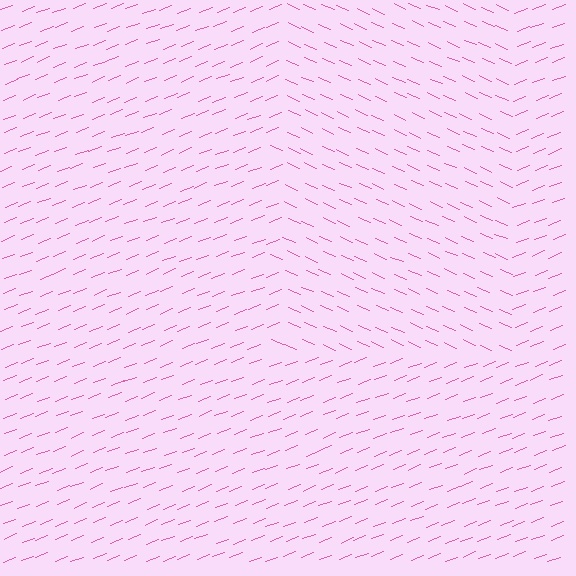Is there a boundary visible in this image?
Yes, there is a texture boundary formed by a change in line orientation.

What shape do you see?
I see a rectangle.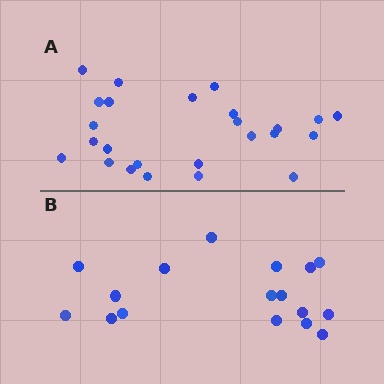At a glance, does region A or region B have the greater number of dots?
Region A (the top region) has more dots.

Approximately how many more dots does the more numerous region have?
Region A has roughly 8 or so more dots than region B.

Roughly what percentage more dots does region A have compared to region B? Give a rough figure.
About 45% more.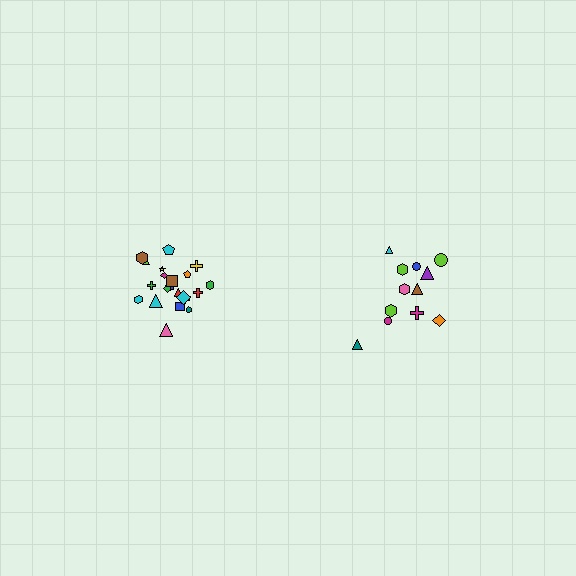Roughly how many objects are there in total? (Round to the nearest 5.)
Roughly 35 objects in total.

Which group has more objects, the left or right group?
The left group.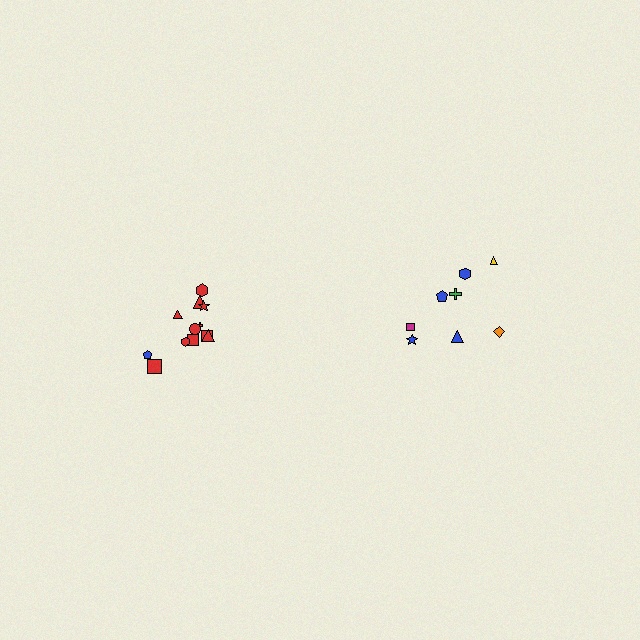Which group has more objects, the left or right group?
The left group.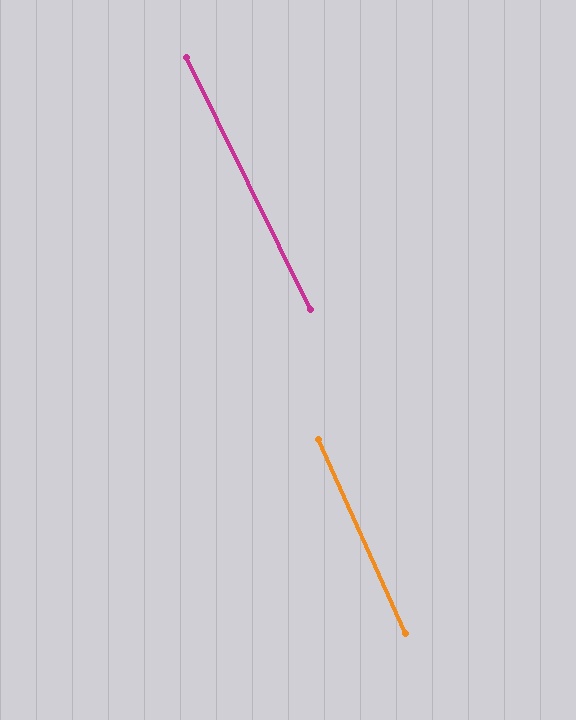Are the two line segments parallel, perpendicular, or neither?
Parallel — their directions differ by only 1.9°.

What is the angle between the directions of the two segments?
Approximately 2 degrees.